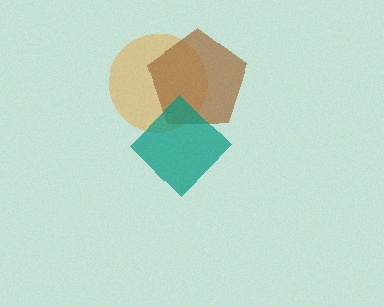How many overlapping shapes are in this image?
There are 3 overlapping shapes in the image.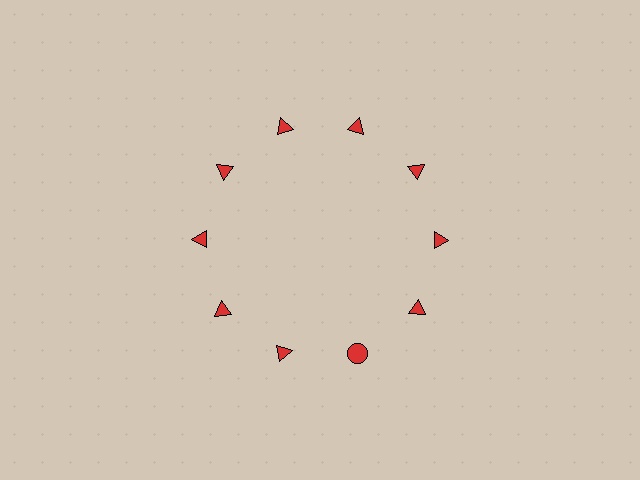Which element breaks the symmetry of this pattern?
The red circle at roughly the 5 o'clock position breaks the symmetry. All other shapes are red triangles.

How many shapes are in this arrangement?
There are 10 shapes arranged in a ring pattern.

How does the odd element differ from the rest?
It has a different shape: circle instead of triangle.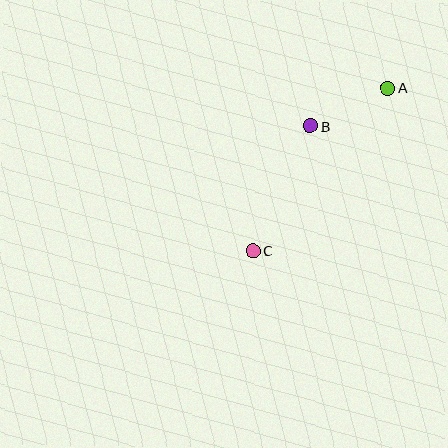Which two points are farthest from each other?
Points A and C are farthest from each other.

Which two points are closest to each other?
Points A and B are closest to each other.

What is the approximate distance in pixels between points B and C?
The distance between B and C is approximately 137 pixels.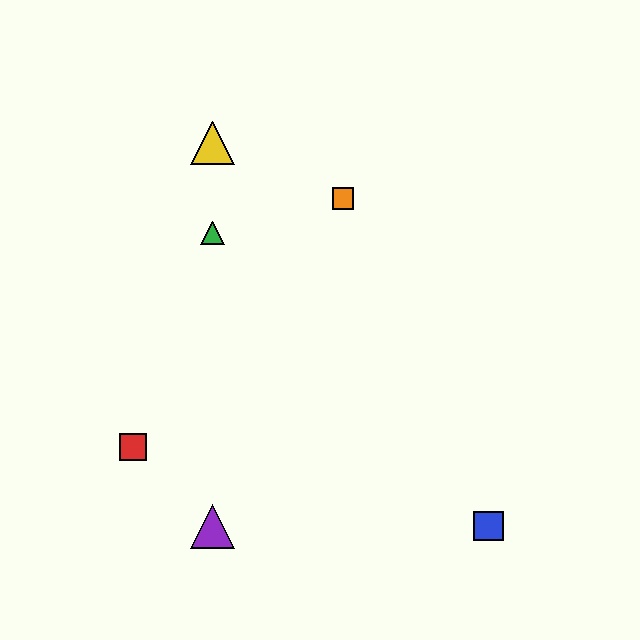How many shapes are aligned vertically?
3 shapes (the green triangle, the yellow triangle, the purple triangle) are aligned vertically.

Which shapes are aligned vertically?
The green triangle, the yellow triangle, the purple triangle are aligned vertically.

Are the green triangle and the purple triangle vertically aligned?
Yes, both are at x≈212.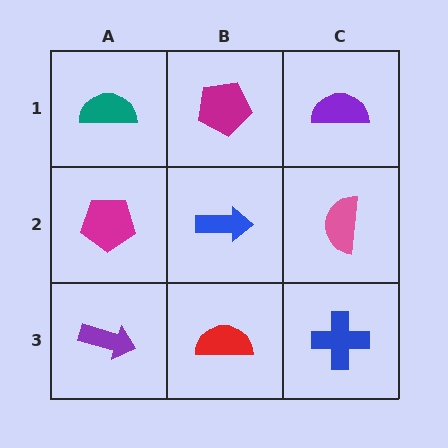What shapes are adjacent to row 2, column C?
A purple semicircle (row 1, column C), a blue cross (row 3, column C), a blue arrow (row 2, column B).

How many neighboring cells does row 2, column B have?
4.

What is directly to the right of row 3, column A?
A red semicircle.